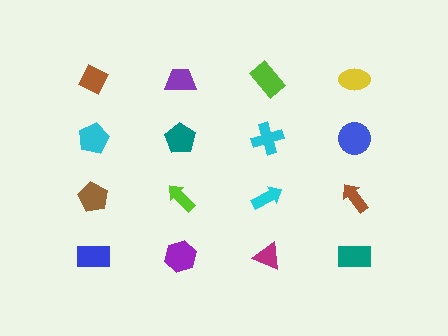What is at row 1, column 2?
A purple trapezoid.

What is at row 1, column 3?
A lime rectangle.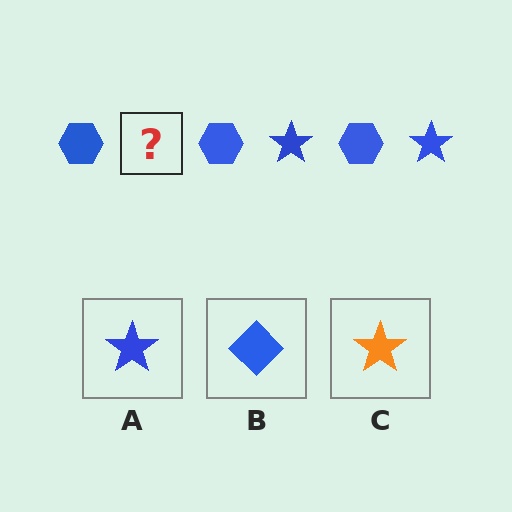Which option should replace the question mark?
Option A.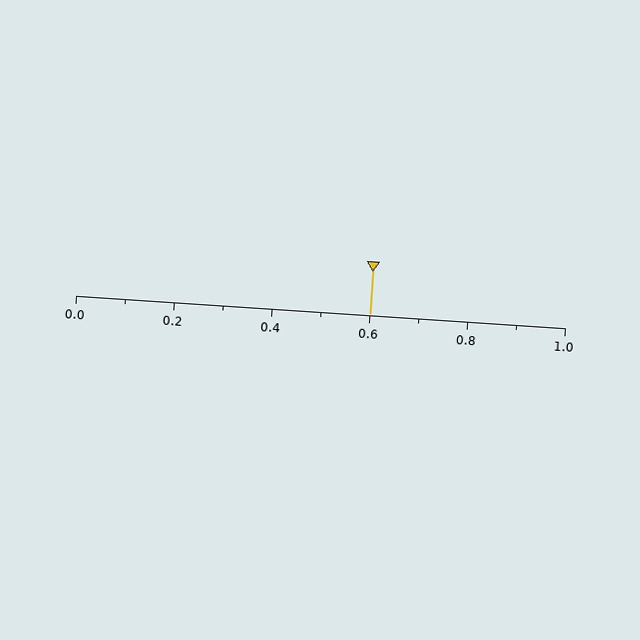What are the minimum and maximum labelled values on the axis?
The axis runs from 0.0 to 1.0.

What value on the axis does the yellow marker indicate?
The marker indicates approximately 0.6.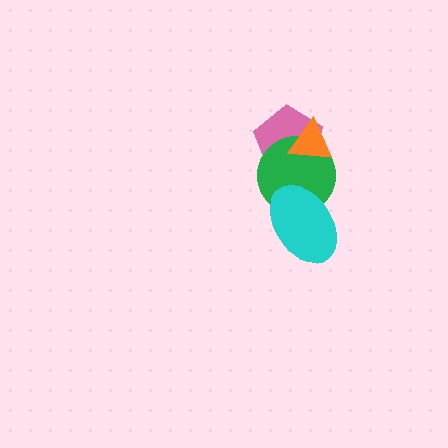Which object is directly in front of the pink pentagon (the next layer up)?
The green circle is directly in front of the pink pentagon.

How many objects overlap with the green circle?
3 objects overlap with the green circle.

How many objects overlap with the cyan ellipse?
1 object overlaps with the cyan ellipse.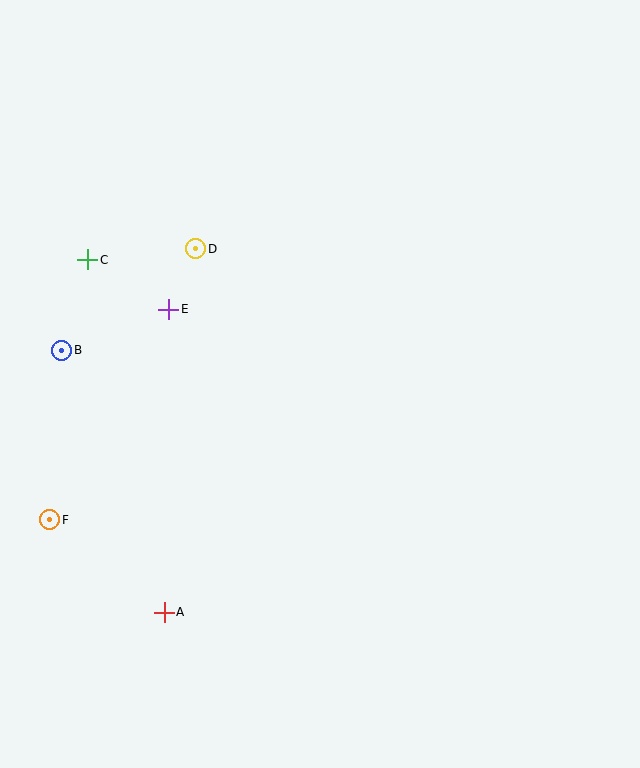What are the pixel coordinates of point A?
Point A is at (164, 612).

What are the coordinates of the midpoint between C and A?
The midpoint between C and A is at (126, 436).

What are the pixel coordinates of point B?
Point B is at (62, 350).